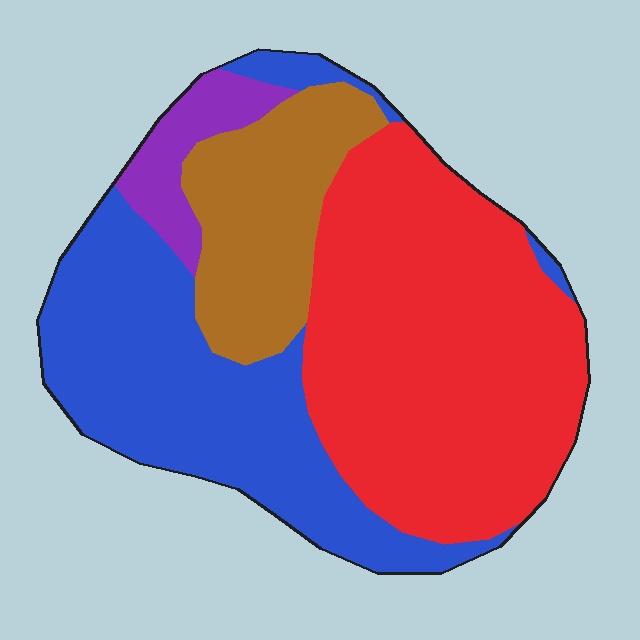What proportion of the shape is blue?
Blue takes up about one third (1/3) of the shape.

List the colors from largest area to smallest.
From largest to smallest: red, blue, brown, purple.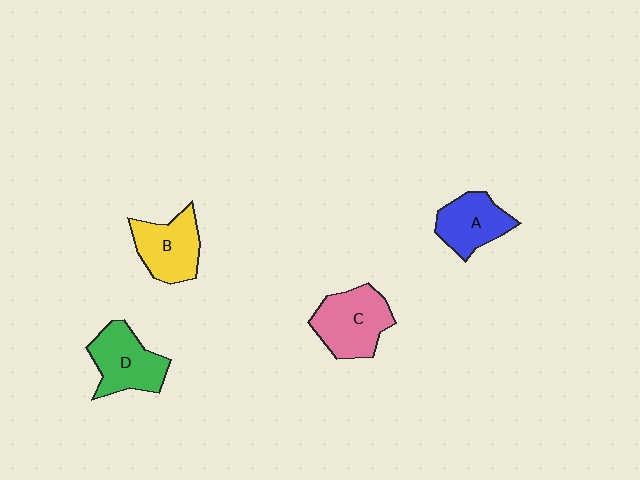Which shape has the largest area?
Shape C (pink).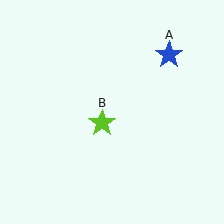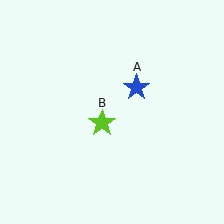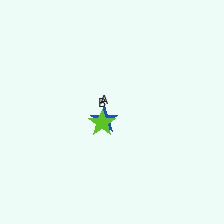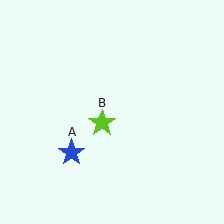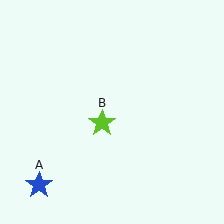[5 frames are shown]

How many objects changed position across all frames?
1 object changed position: blue star (object A).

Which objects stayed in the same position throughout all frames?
Lime star (object B) remained stationary.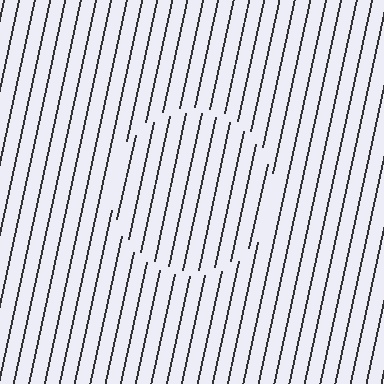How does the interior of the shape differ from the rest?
The interior of the shape contains the same grating, shifted by half a period — the contour is defined by the phase discontinuity where line-ends from the inner and outer gratings abut.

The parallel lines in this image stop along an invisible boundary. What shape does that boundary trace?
An illusory circle. The interior of the shape contains the same grating, shifted by half a period — the contour is defined by the phase discontinuity where line-ends from the inner and outer gratings abut.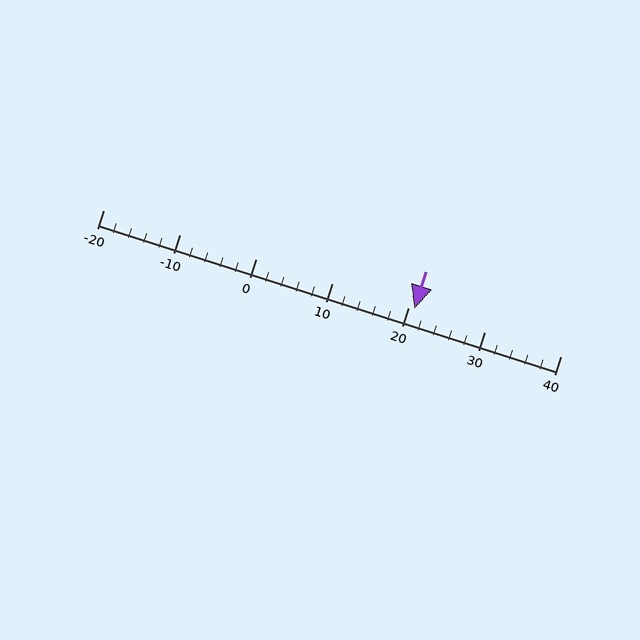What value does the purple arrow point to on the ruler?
The purple arrow points to approximately 21.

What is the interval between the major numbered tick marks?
The major tick marks are spaced 10 units apart.